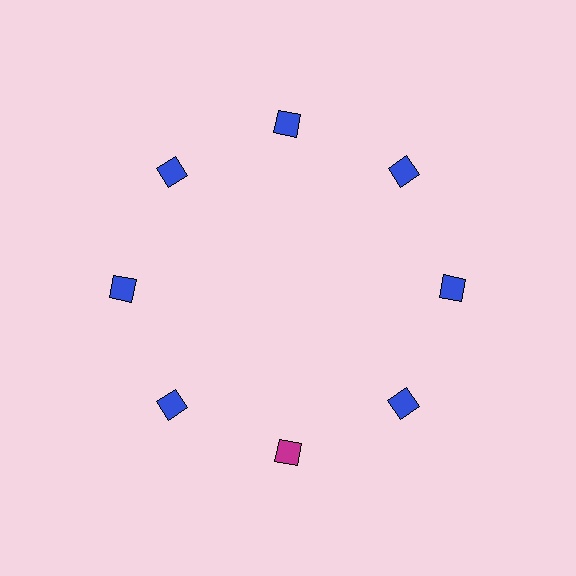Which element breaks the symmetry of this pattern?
The magenta diamond at roughly the 6 o'clock position breaks the symmetry. All other shapes are blue diamonds.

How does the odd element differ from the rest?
It has a different color: magenta instead of blue.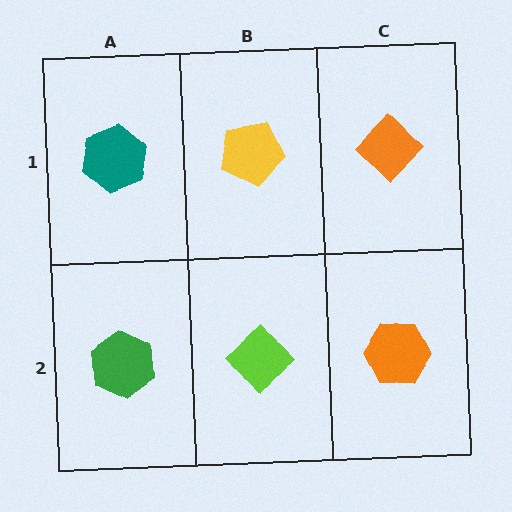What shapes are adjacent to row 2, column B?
A yellow pentagon (row 1, column B), a green hexagon (row 2, column A), an orange hexagon (row 2, column C).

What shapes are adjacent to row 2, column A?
A teal hexagon (row 1, column A), a lime diamond (row 2, column B).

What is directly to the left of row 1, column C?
A yellow pentagon.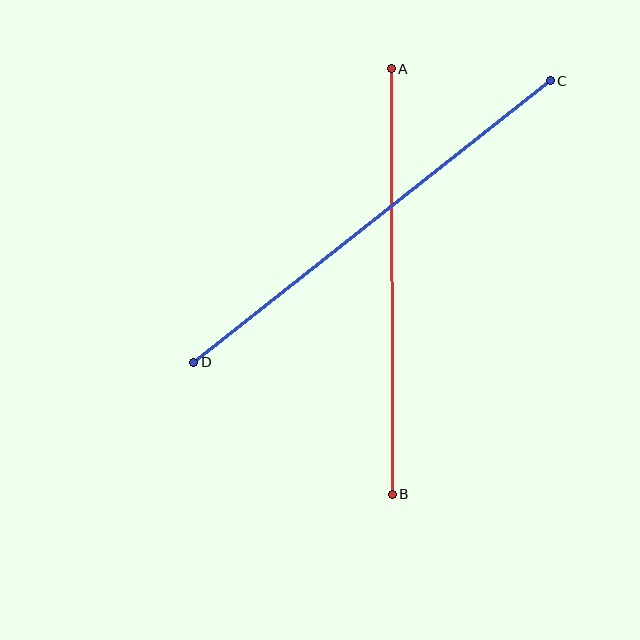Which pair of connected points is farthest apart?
Points C and D are farthest apart.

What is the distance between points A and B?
The distance is approximately 425 pixels.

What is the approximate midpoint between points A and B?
The midpoint is at approximately (392, 281) pixels.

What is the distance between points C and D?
The distance is approximately 454 pixels.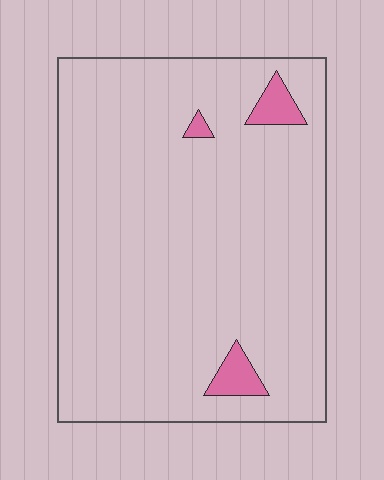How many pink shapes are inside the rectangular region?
3.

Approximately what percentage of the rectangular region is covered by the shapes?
Approximately 5%.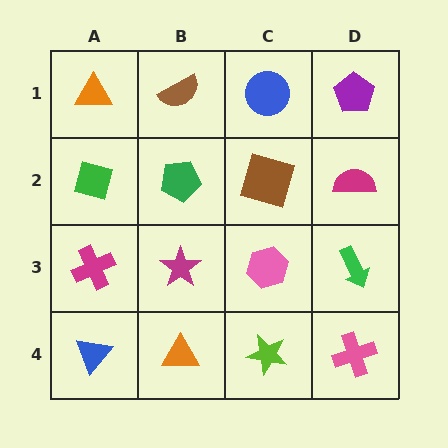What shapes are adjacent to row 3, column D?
A magenta semicircle (row 2, column D), a pink cross (row 4, column D), a pink hexagon (row 3, column C).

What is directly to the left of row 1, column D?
A blue circle.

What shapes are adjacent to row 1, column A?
A green square (row 2, column A), a brown semicircle (row 1, column B).